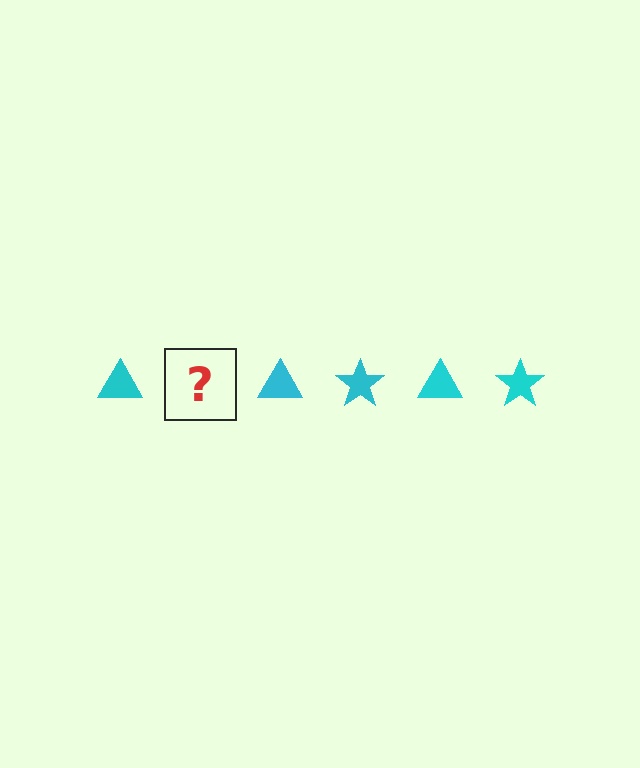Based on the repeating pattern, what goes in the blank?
The blank should be a cyan star.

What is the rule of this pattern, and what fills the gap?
The rule is that the pattern cycles through triangle, star shapes in cyan. The gap should be filled with a cyan star.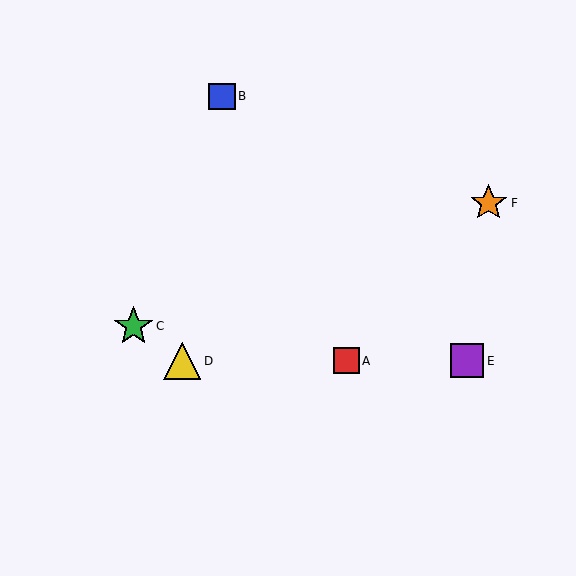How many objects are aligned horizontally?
3 objects (A, D, E) are aligned horizontally.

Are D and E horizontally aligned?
Yes, both are at y≈361.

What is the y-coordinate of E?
Object E is at y≈361.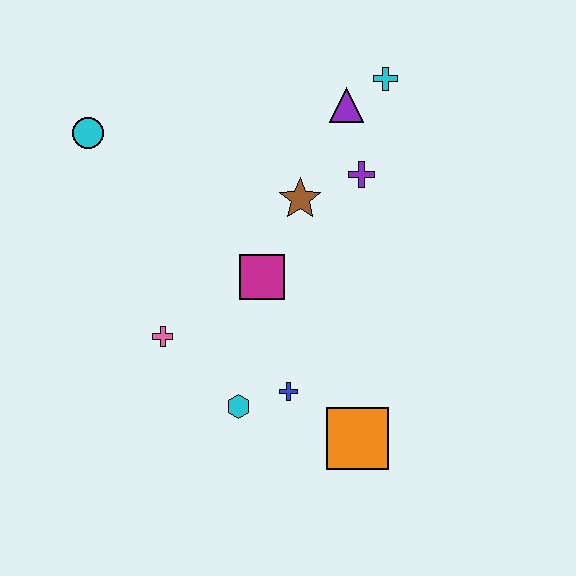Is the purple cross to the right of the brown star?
Yes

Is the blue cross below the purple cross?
Yes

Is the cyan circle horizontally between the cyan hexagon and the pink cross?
No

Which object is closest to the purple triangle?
The cyan cross is closest to the purple triangle.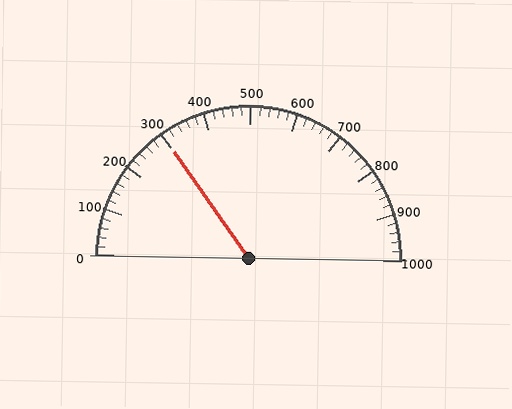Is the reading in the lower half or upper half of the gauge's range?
The reading is in the lower half of the range (0 to 1000).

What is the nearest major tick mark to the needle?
The nearest major tick mark is 300.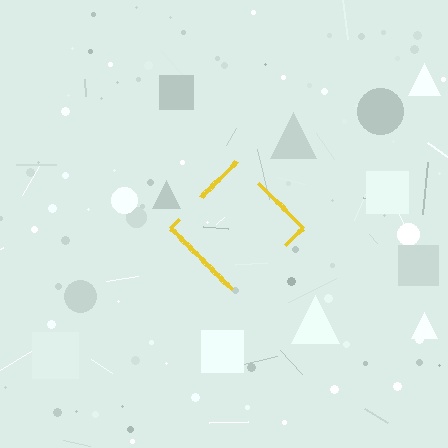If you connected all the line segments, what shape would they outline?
They would outline a diamond.